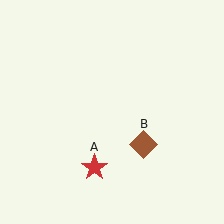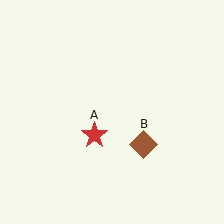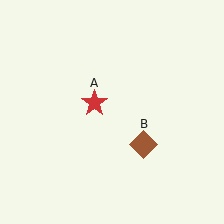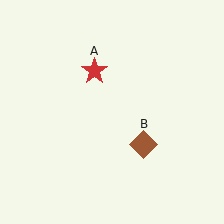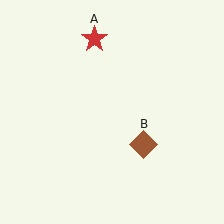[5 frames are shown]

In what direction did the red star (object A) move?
The red star (object A) moved up.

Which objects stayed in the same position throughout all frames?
Brown diamond (object B) remained stationary.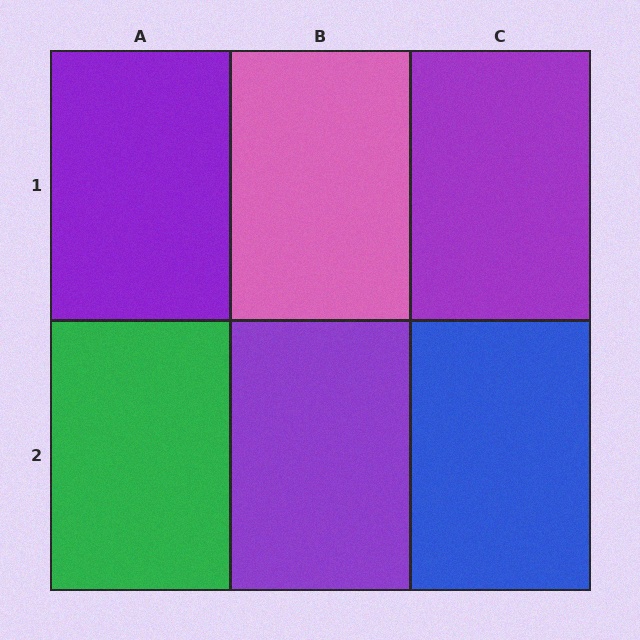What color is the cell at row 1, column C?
Purple.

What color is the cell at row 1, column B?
Pink.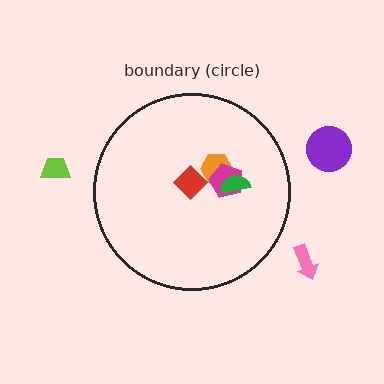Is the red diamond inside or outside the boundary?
Inside.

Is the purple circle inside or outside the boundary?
Outside.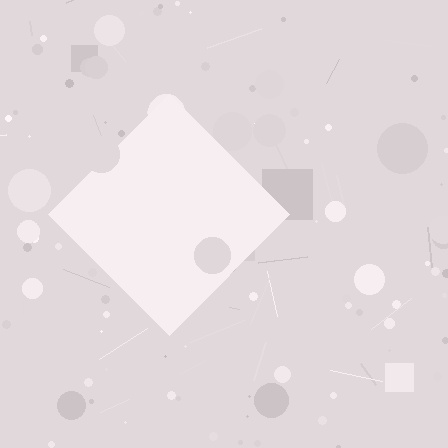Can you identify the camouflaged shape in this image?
The camouflaged shape is a diamond.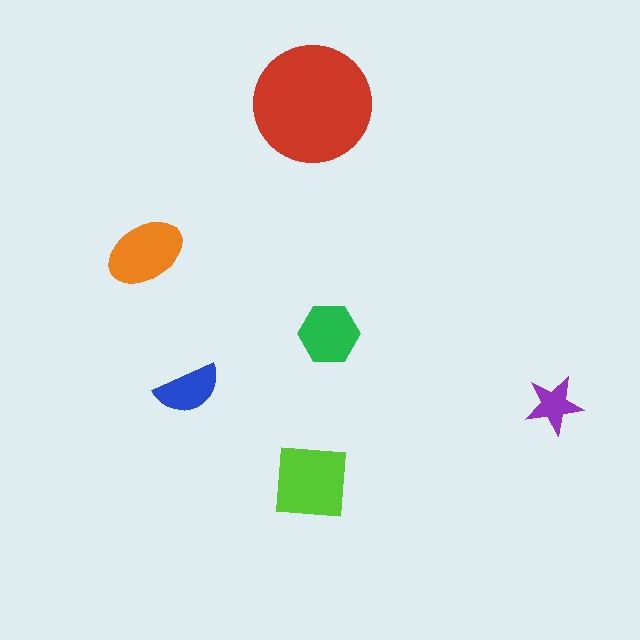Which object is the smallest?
The purple star.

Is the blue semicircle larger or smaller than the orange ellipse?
Smaller.